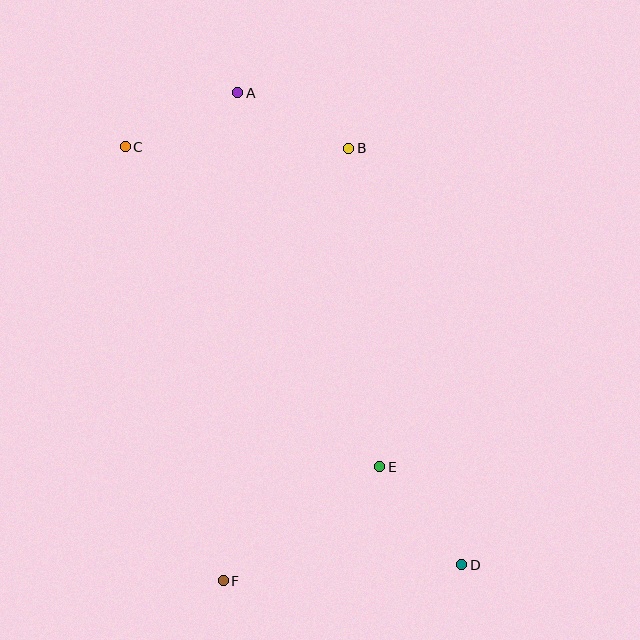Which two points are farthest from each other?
Points C and D are farthest from each other.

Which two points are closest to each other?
Points A and B are closest to each other.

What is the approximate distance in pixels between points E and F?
The distance between E and F is approximately 194 pixels.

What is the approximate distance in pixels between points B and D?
The distance between B and D is approximately 432 pixels.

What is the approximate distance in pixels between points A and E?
The distance between A and E is approximately 400 pixels.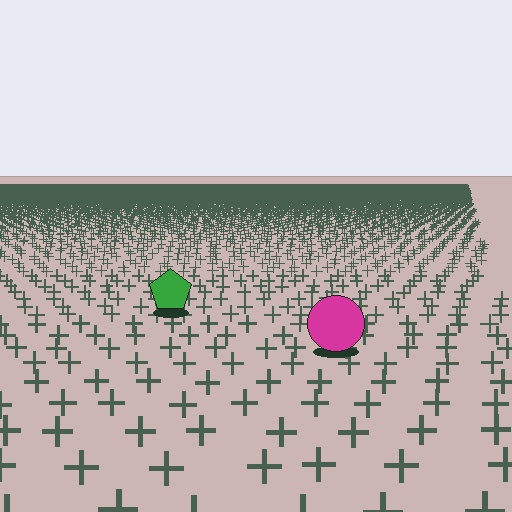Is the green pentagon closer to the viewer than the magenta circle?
No. The magenta circle is closer — you can tell from the texture gradient: the ground texture is coarser near it.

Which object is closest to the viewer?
The magenta circle is closest. The texture marks near it are larger and more spread out.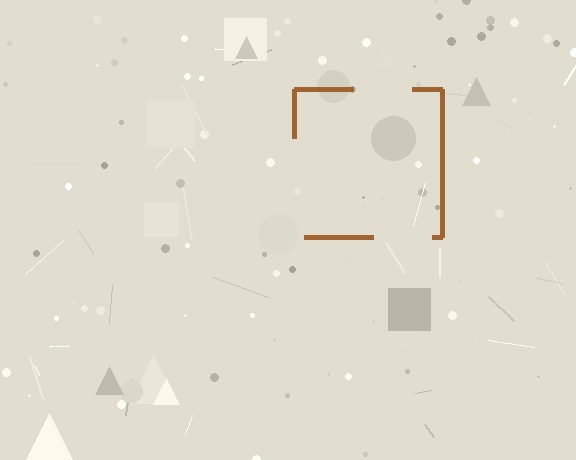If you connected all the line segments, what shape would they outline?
They would outline a square.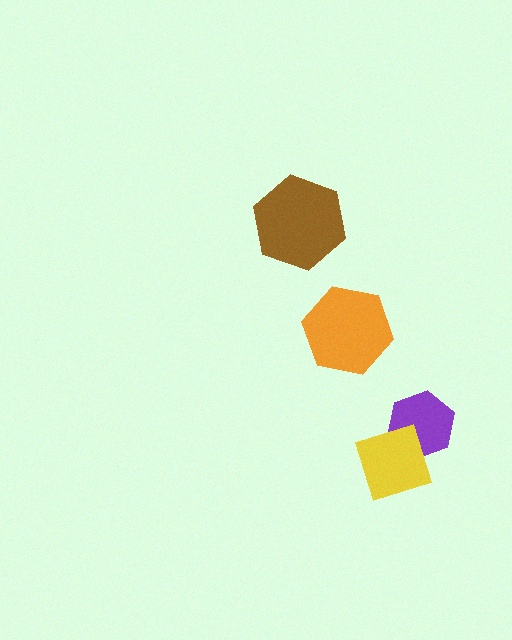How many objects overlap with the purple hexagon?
1 object overlaps with the purple hexagon.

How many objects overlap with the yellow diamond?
1 object overlaps with the yellow diamond.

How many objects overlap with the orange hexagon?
0 objects overlap with the orange hexagon.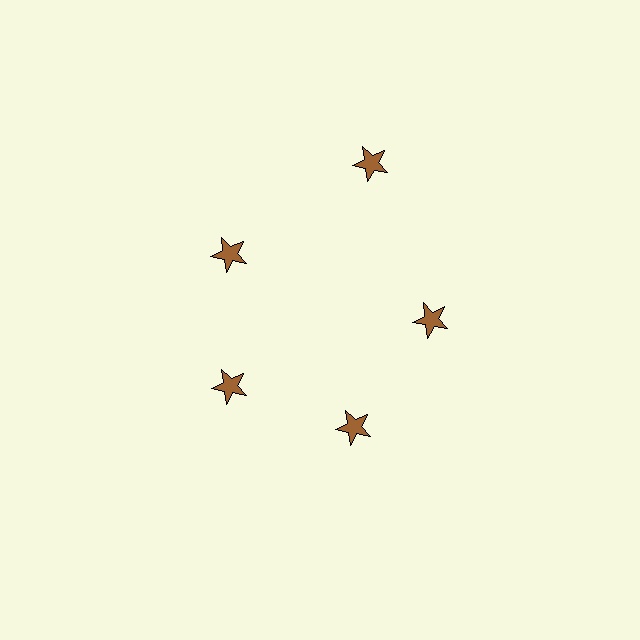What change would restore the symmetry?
The symmetry would be restored by moving it inward, back onto the ring so that all 5 stars sit at equal angles and equal distance from the center.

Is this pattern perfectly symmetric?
No. The 5 brown stars are arranged in a ring, but one element near the 1 o'clock position is pushed outward from the center, breaking the 5-fold rotational symmetry.